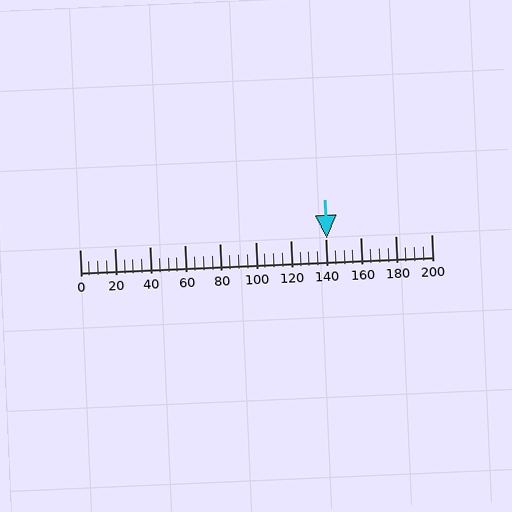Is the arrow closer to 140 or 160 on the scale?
The arrow is closer to 140.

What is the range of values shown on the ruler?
The ruler shows values from 0 to 200.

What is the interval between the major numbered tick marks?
The major tick marks are spaced 20 units apart.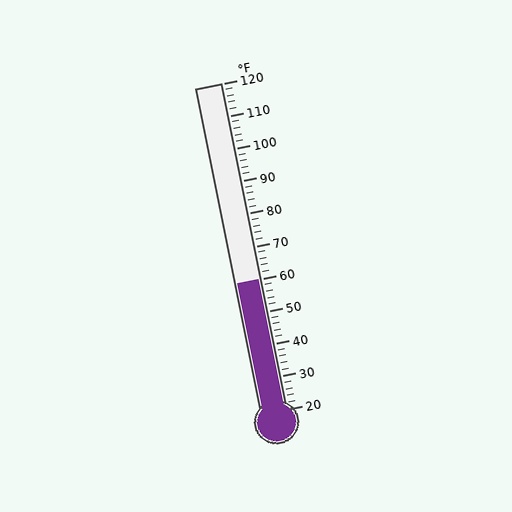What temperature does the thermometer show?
The thermometer shows approximately 60°F.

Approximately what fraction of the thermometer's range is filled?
The thermometer is filled to approximately 40% of its range.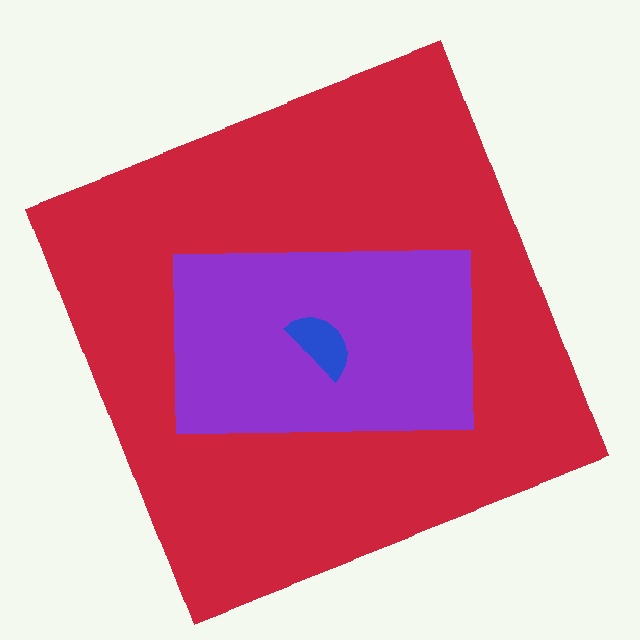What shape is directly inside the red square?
The purple rectangle.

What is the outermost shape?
The red square.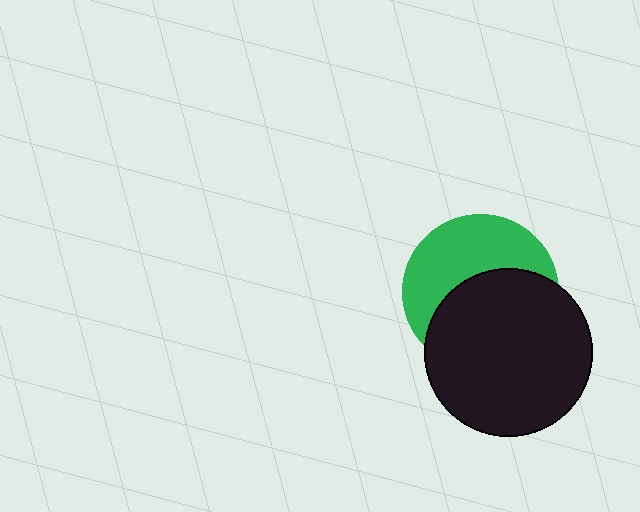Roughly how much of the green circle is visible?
About half of it is visible (roughly 47%).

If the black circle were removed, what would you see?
You would see the complete green circle.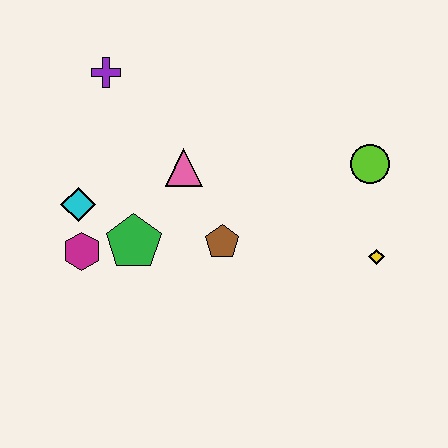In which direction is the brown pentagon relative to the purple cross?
The brown pentagon is below the purple cross.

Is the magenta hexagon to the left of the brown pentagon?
Yes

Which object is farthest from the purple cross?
The yellow diamond is farthest from the purple cross.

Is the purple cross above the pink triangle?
Yes